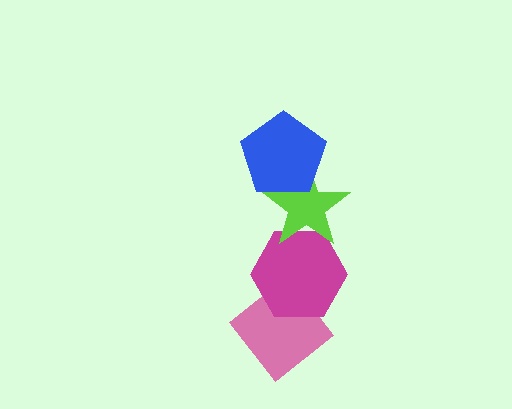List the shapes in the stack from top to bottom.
From top to bottom: the blue pentagon, the lime star, the magenta hexagon, the pink diamond.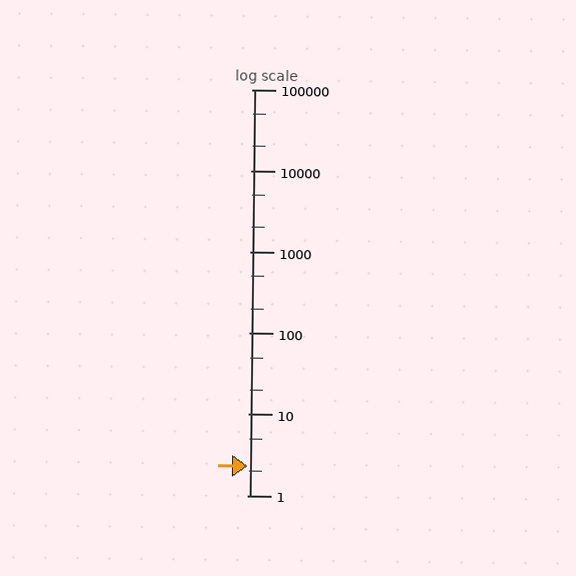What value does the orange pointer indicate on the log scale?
The pointer indicates approximately 2.3.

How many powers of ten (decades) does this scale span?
The scale spans 5 decades, from 1 to 100000.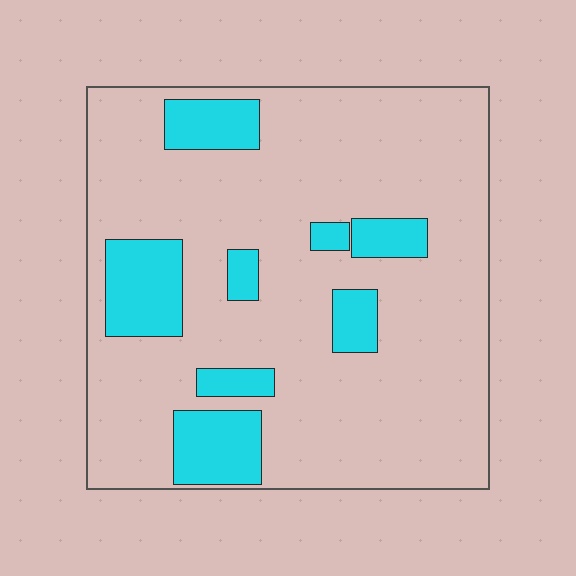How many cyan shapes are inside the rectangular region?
8.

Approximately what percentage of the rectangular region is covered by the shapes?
Approximately 20%.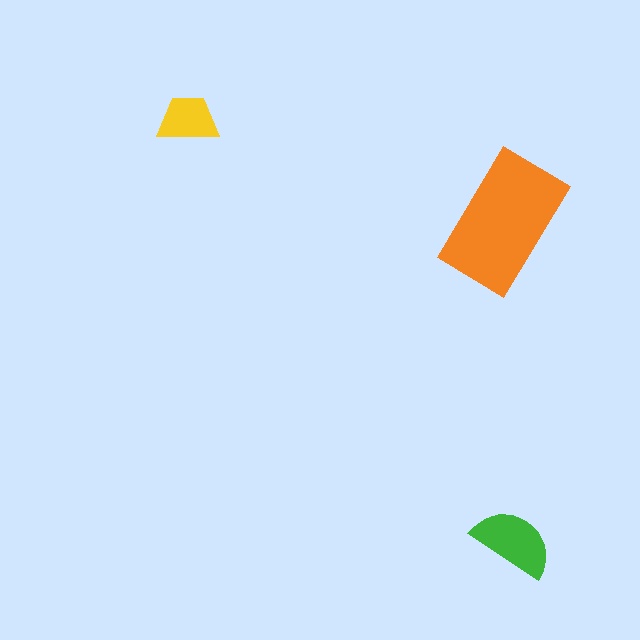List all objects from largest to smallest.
The orange rectangle, the green semicircle, the yellow trapezoid.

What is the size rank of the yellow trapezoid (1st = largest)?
3rd.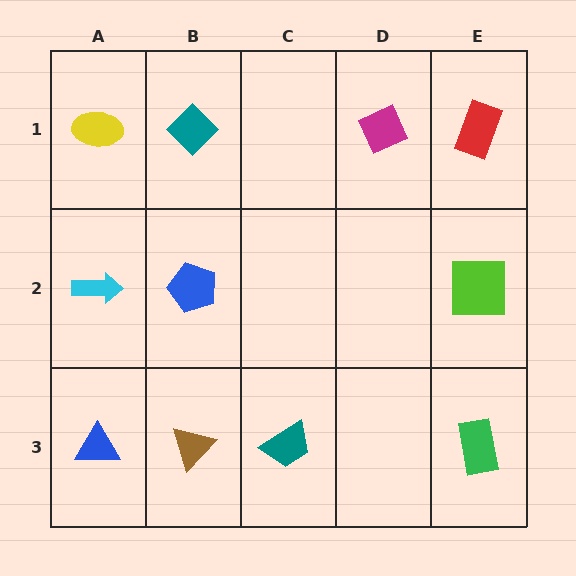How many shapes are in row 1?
4 shapes.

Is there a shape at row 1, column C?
No, that cell is empty.